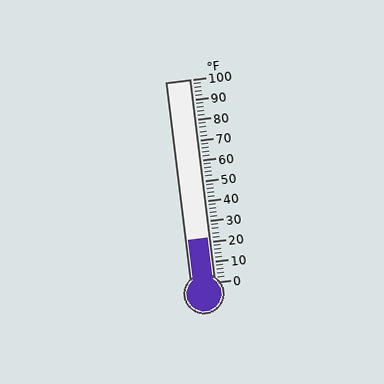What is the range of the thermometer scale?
The thermometer scale ranges from 0°F to 100°F.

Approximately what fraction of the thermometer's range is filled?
The thermometer is filled to approximately 20% of its range.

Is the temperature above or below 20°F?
The temperature is above 20°F.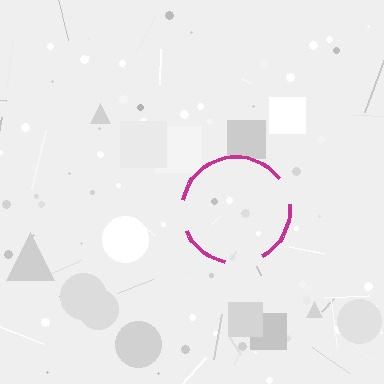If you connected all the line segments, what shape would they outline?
They would outline a circle.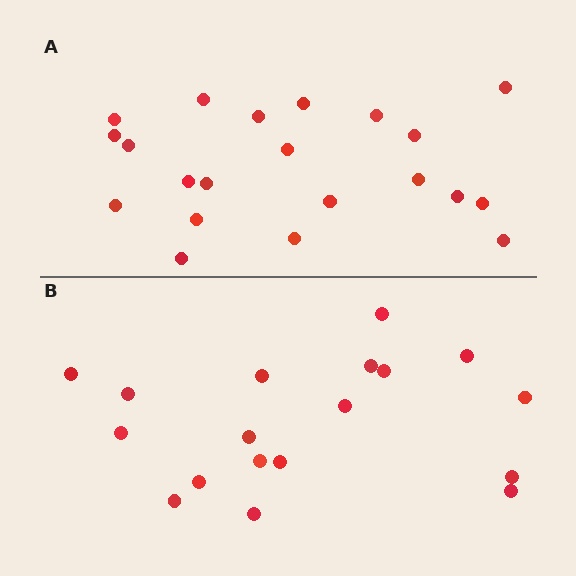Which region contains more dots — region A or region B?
Region A (the top region) has more dots.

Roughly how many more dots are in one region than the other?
Region A has just a few more — roughly 2 or 3 more dots than region B.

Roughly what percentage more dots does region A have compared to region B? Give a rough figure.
About 15% more.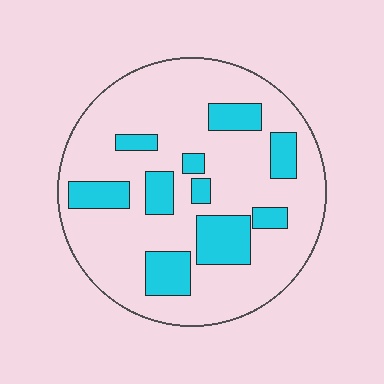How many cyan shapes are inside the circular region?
10.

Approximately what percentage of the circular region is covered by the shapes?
Approximately 25%.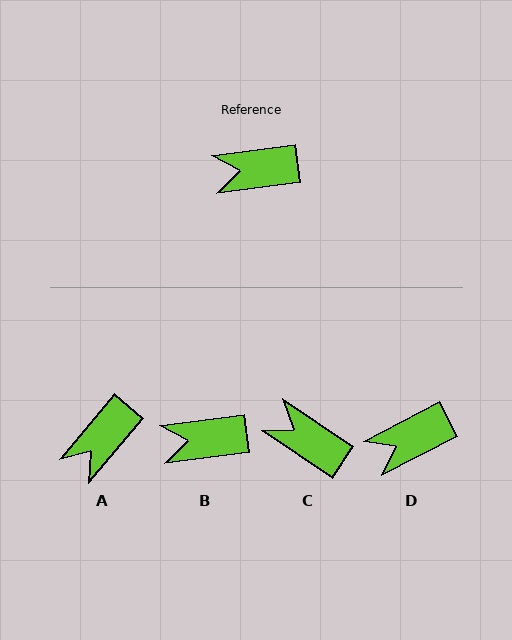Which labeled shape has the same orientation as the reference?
B.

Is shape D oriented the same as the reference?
No, it is off by about 20 degrees.